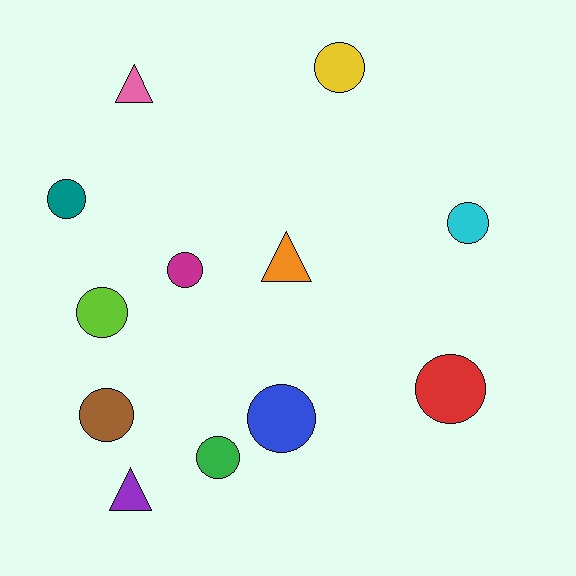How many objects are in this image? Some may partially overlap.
There are 12 objects.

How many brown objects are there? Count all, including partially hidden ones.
There is 1 brown object.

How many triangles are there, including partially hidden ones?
There are 3 triangles.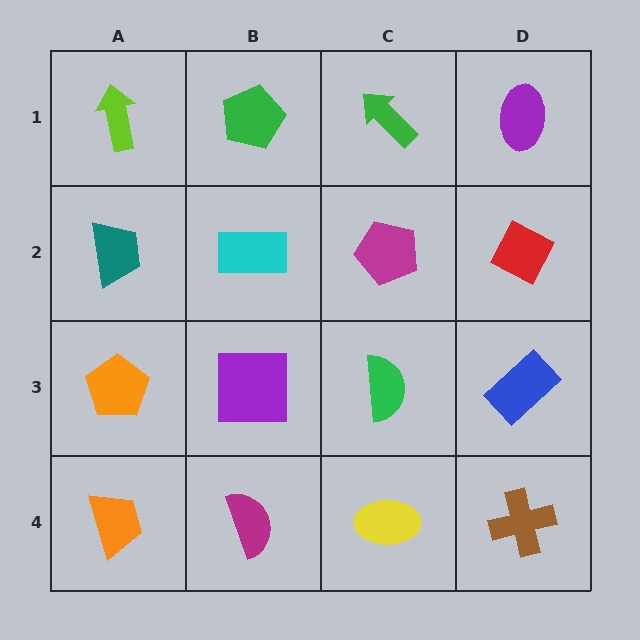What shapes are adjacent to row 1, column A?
A teal trapezoid (row 2, column A), a green pentagon (row 1, column B).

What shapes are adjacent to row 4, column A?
An orange pentagon (row 3, column A), a magenta semicircle (row 4, column B).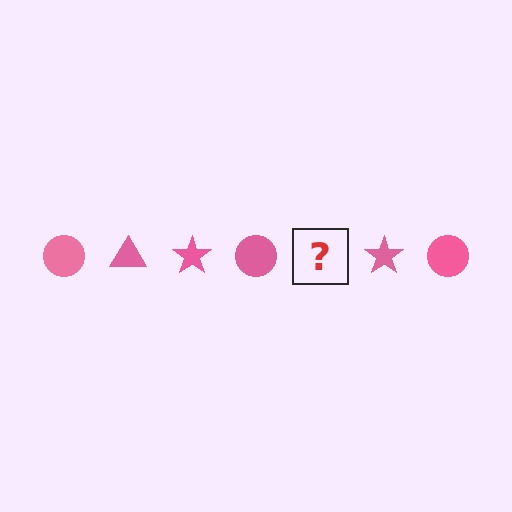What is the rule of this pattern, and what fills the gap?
The rule is that the pattern cycles through circle, triangle, star shapes in pink. The gap should be filled with a pink triangle.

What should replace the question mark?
The question mark should be replaced with a pink triangle.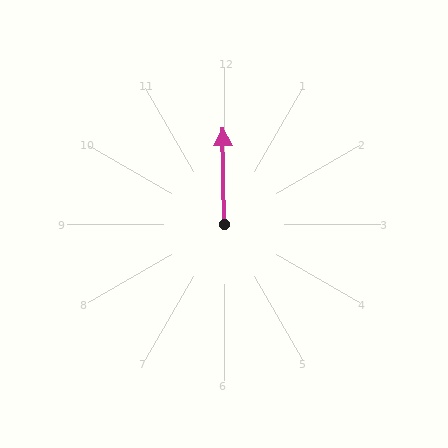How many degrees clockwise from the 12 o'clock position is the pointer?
Approximately 359 degrees.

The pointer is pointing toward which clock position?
Roughly 12 o'clock.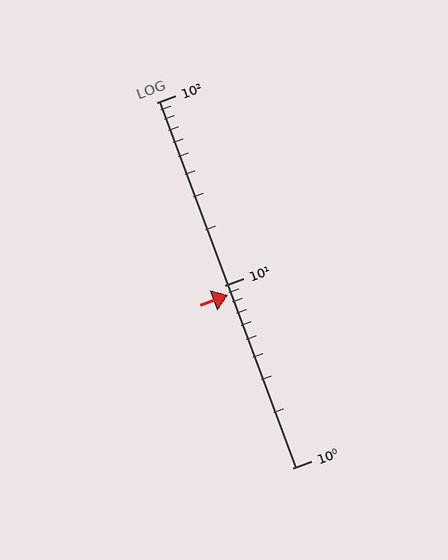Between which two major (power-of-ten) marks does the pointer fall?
The pointer is between 1 and 10.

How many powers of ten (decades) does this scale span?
The scale spans 2 decades, from 1 to 100.